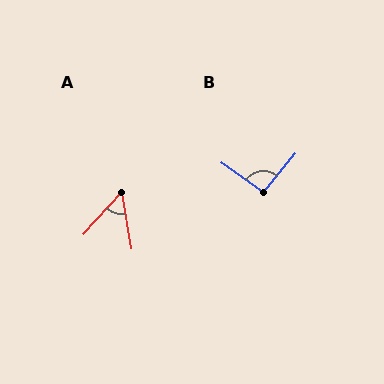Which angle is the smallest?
A, at approximately 52 degrees.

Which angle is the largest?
B, at approximately 94 degrees.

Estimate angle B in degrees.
Approximately 94 degrees.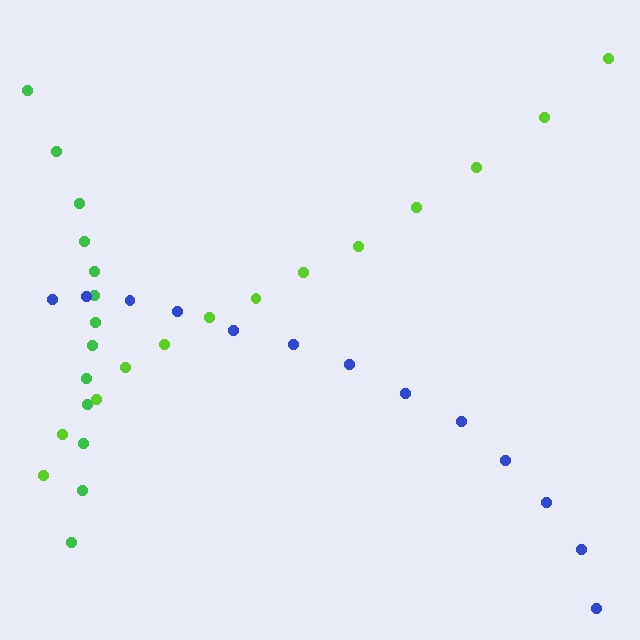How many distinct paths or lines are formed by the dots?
There are 3 distinct paths.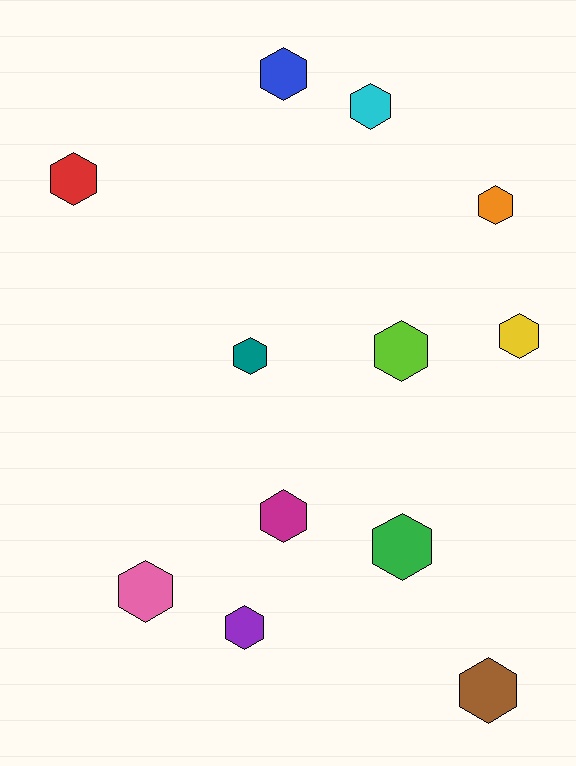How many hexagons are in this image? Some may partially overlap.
There are 12 hexagons.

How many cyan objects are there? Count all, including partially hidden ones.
There is 1 cyan object.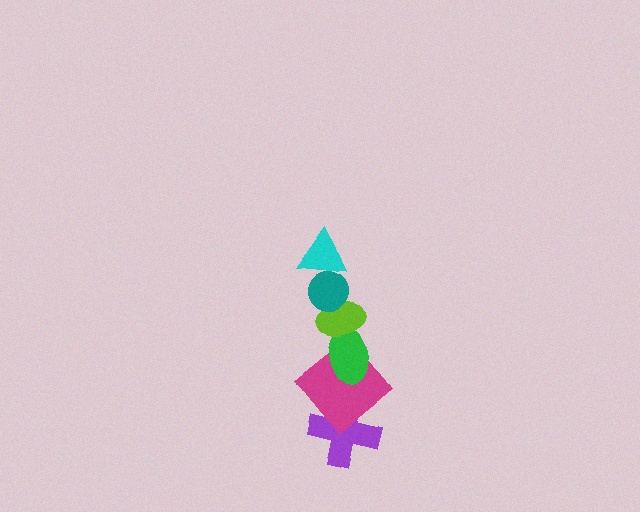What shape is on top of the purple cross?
The magenta diamond is on top of the purple cross.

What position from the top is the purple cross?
The purple cross is 6th from the top.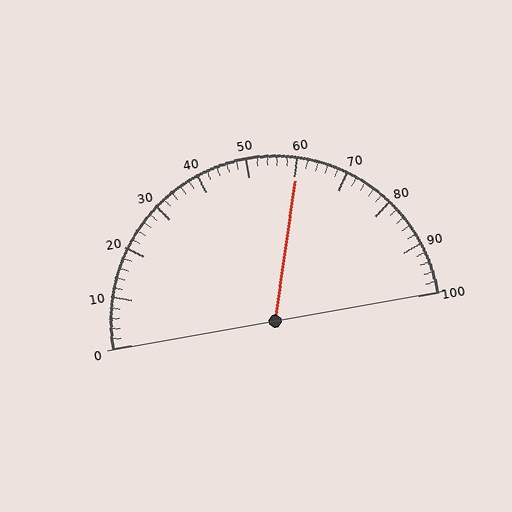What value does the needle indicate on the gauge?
The needle indicates approximately 60.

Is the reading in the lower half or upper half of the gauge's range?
The reading is in the upper half of the range (0 to 100).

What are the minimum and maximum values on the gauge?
The gauge ranges from 0 to 100.